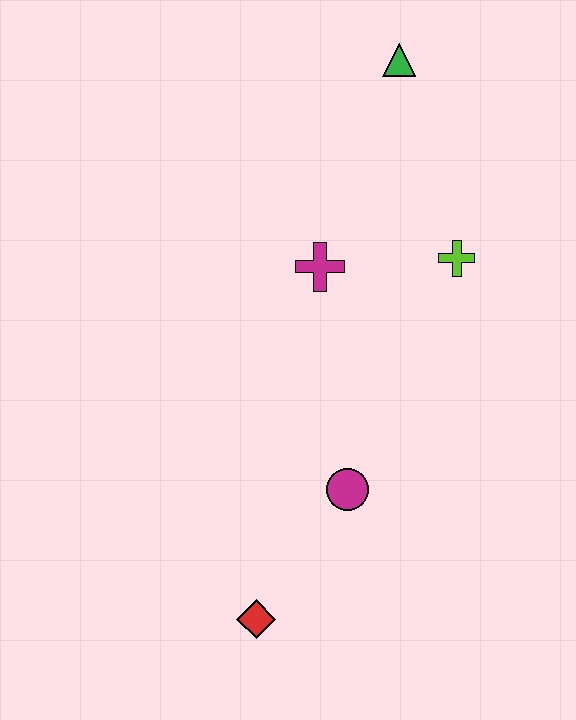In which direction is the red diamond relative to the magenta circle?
The red diamond is below the magenta circle.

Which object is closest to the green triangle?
The lime cross is closest to the green triangle.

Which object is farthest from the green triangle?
The red diamond is farthest from the green triangle.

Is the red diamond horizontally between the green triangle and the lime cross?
No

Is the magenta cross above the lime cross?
No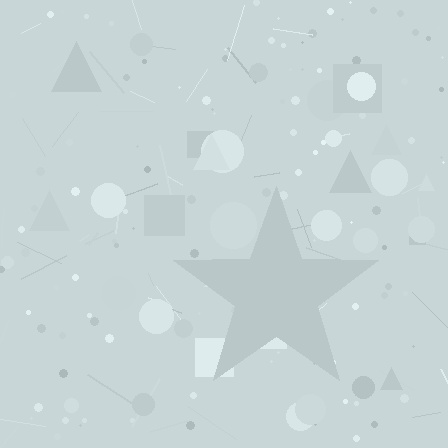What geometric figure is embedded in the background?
A star is embedded in the background.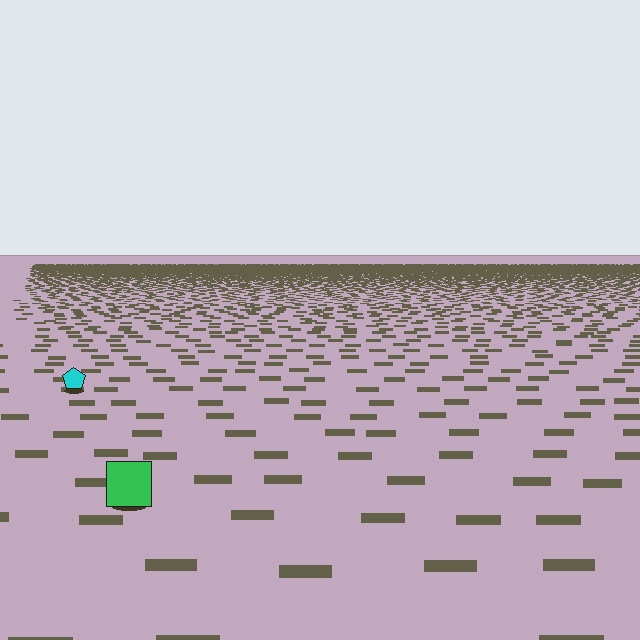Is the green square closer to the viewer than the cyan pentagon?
Yes. The green square is closer — you can tell from the texture gradient: the ground texture is coarser near it.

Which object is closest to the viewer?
The green square is closest. The texture marks near it are larger and more spread out.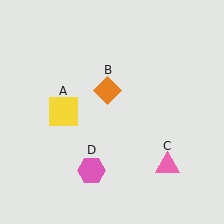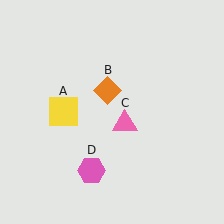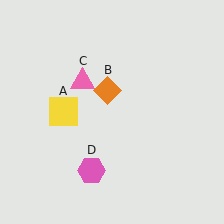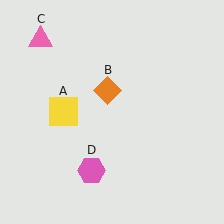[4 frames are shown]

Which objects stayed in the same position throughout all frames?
Yellow square (object A) and orange diamond (object B) and pink hexagon (object D) remained stationary.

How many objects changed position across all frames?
1 object changed position: pink triangle (object C).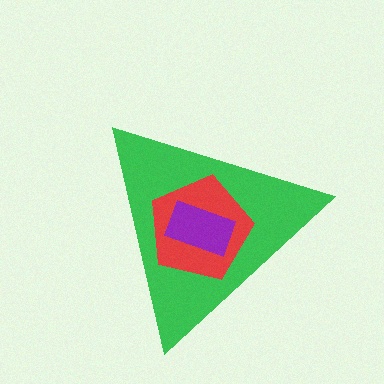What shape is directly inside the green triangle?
The red pentagon.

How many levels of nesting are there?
3.